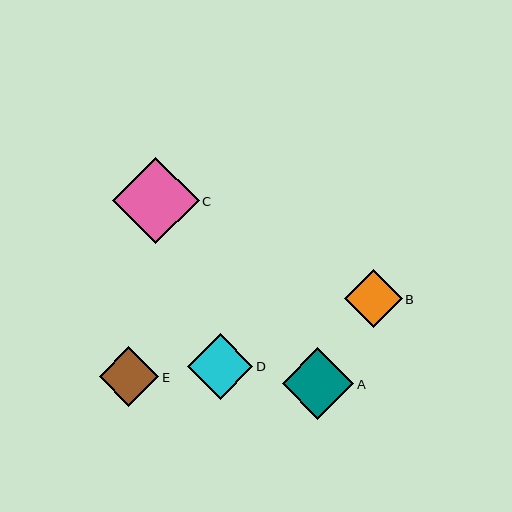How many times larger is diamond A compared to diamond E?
Diamond A is approximately 1.2 times the size of diamond E.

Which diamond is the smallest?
Diamond B is the smallest with a size of approximately 58 pixels.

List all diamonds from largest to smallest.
From largest to smallest: C, A, D, E, B.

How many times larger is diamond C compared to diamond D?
Diamond C is approximately 1.3 times the size of diamond D.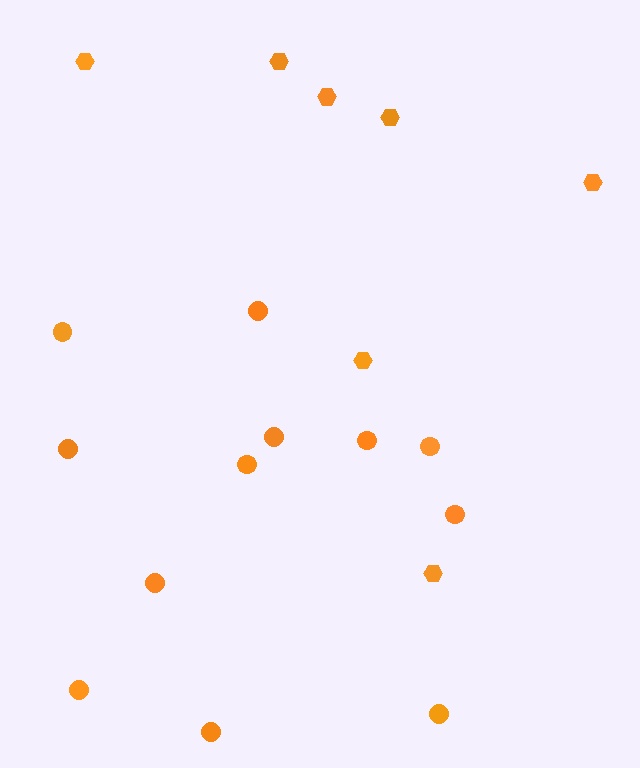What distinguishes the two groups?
There are 2 groups: one group of circles (12) and one group of hexagons (7).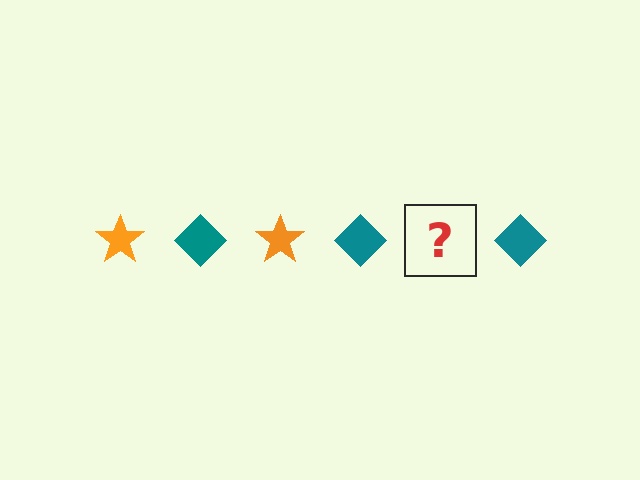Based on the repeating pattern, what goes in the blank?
The blank should be an orange star.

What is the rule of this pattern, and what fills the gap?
The rule is that the pattern alternates between orange star and teal diamond. The gap should be filled with an orange star.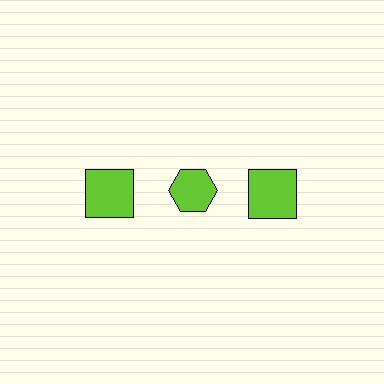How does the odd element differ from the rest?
It has a different shape: hexagon instead of square.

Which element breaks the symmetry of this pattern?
The lime hexagon in the top row, second from left column breaks the symmetry. All other shapes are lime squares.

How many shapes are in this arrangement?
There are 3 shapes arranged in a grid pattern.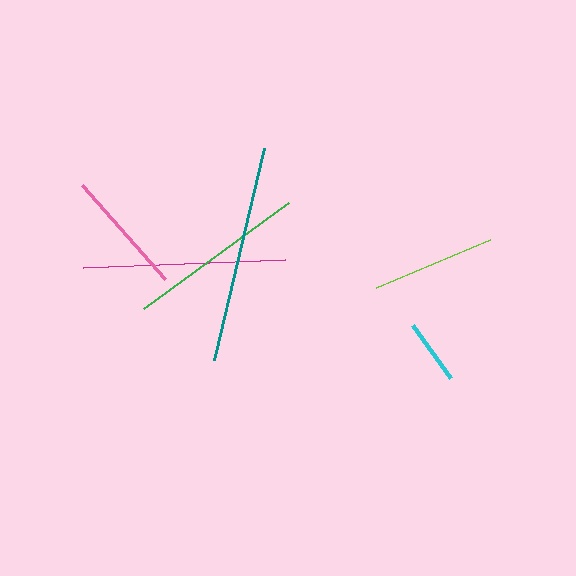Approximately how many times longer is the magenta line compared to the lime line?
The magenta line is approximately 1.6 times the length of the lime line.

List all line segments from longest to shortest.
From longest to shortest: teal, magenta, green, pink, lime, cyan.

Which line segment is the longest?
The teal line is the longest at approximately 218 pixels.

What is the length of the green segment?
The green segment is approximately 179 pixels long.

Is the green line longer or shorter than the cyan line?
The green line is longer than the cyan line.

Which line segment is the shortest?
The cyan line is the shortest at approximately 65 pixels.